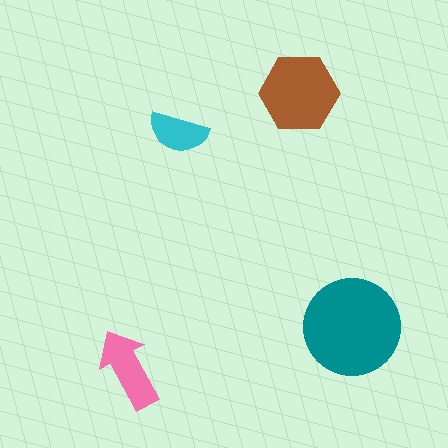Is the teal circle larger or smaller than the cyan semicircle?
Larger.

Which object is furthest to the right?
The teal circle is rightmost.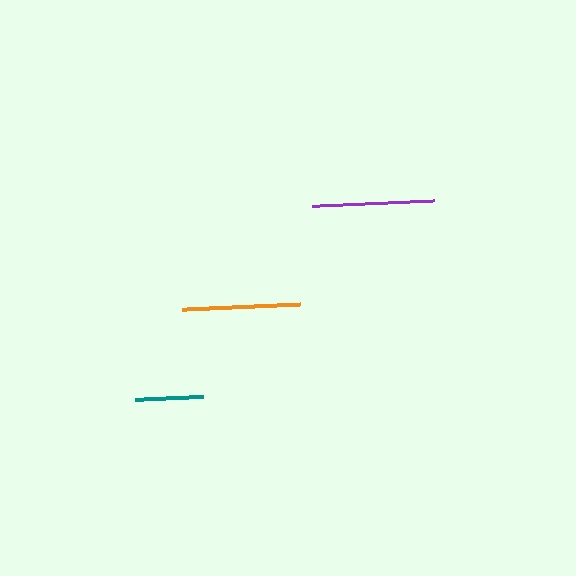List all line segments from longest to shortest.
From longest to shortest: purple, orange, teal.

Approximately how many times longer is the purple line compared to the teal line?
The purple line is approximately 1.8 times the length of the teal line.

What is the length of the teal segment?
The teal segment is approximately 68 pixels long.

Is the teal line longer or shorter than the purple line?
The purple line is longer than the teal line.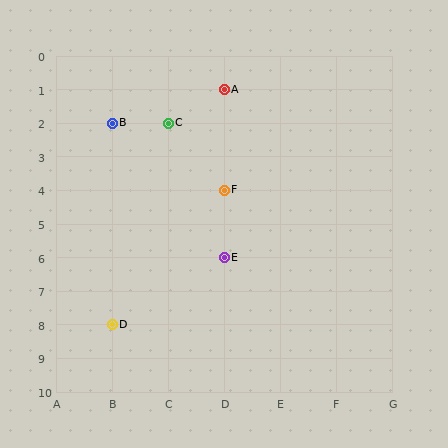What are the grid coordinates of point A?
Point A is at grid coordinates (D, 1).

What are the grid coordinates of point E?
Point E is at grid coordinates (D, 6).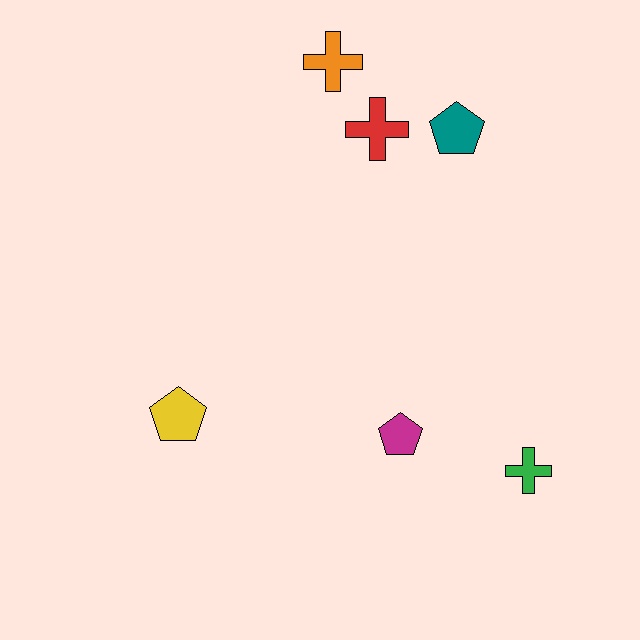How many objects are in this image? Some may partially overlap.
There are 6 objects.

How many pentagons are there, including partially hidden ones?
There are 3 pentagons.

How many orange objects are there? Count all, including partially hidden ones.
There is 1 orange object.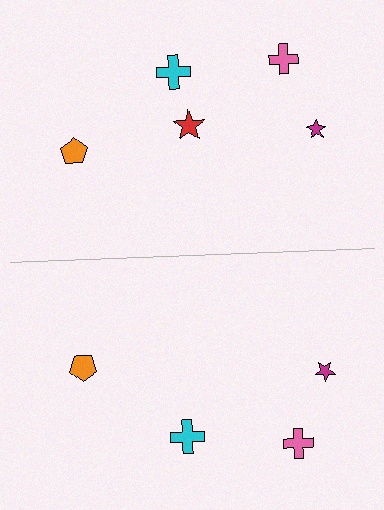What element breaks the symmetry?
A red star is missing from the bottom side.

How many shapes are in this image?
There are 9 shapes in this image.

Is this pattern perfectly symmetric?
No, the pattern is not perfectly symmetric. A red star is missing from the bottom side.